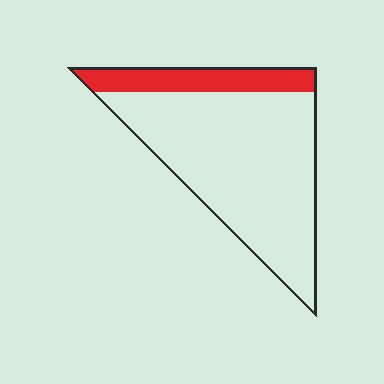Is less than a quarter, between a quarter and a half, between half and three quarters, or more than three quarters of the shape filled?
Less than a quarter.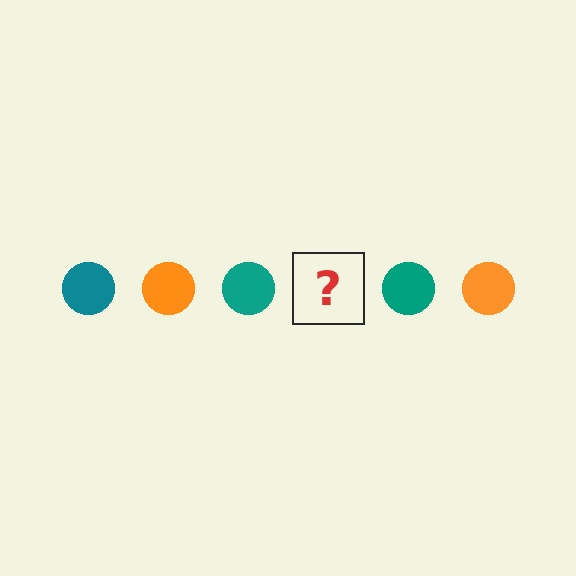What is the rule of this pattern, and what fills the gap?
The rule is that the pattern cycles through teal, orange circles. The gap should be filled with an orange circle.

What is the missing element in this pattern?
The missing element is an orange circle.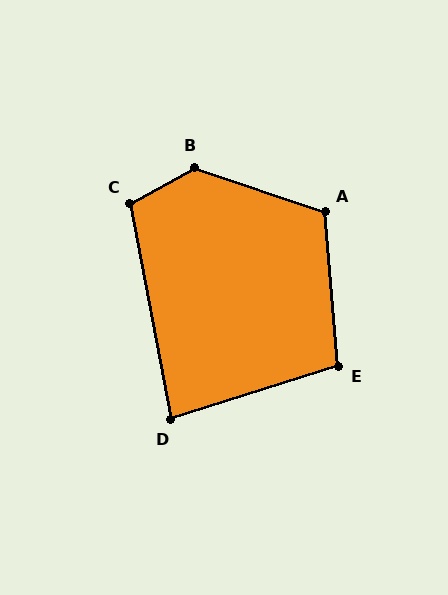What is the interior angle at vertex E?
Approximately 103 degrees (obtuse).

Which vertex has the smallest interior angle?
D, at approximately 83 degrees.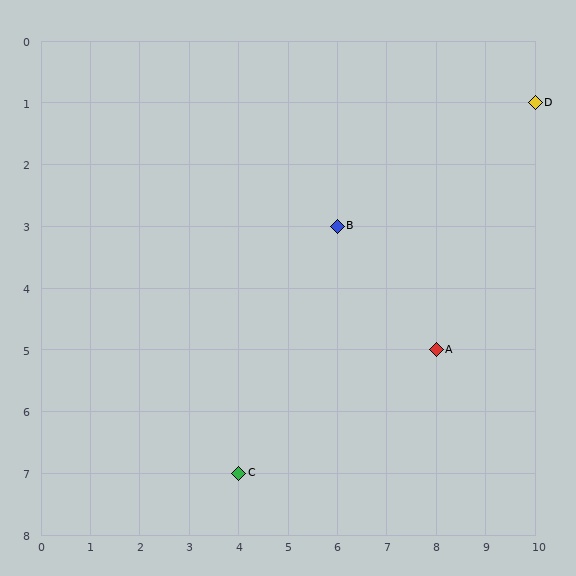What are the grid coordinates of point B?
Point B is at grid coordinates (6, 3).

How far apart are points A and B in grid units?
Points A and B are 2 columns and 2 rows apart (about 2.8 grid units diagonally).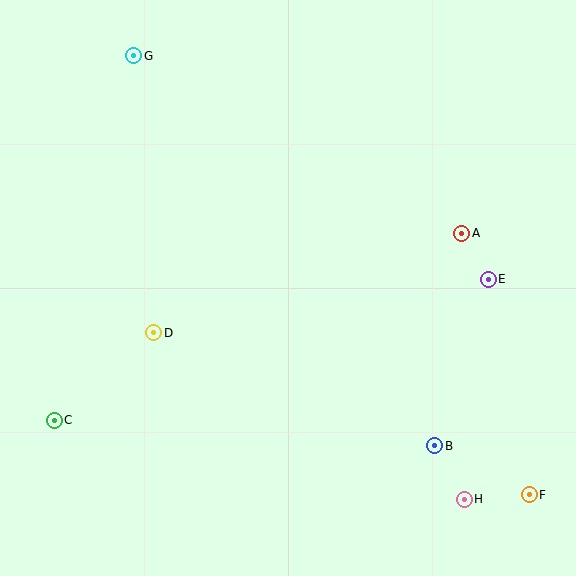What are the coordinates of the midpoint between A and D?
The midpoint between A and D is at (308, 283).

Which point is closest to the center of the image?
Point D at (154, 333) is closest to the center.